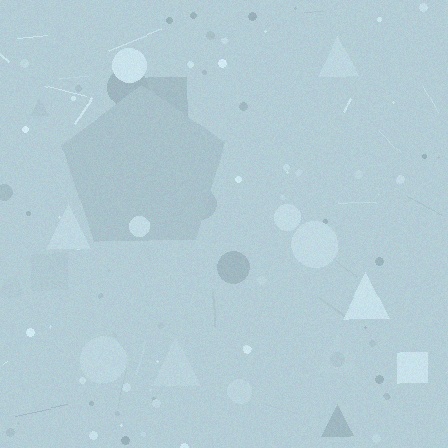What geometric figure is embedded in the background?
A pentagon is embedded in the background.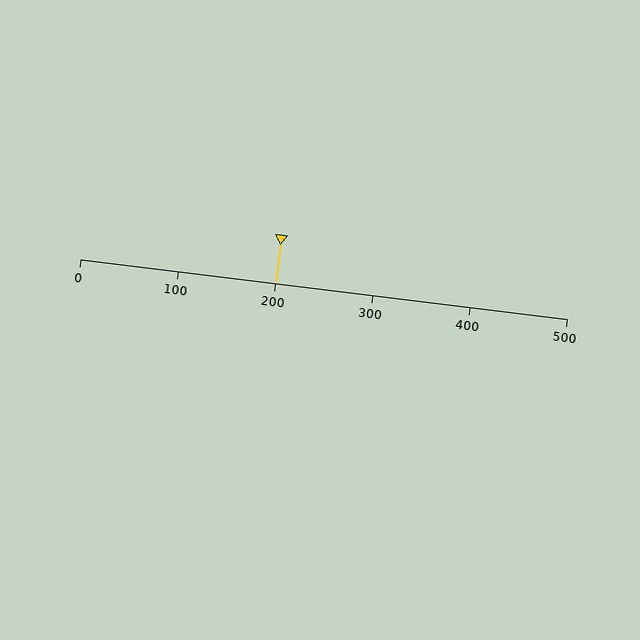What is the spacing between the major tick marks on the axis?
The major ticks are spaced 100 apart.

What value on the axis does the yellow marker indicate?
The marker indicates approximately 200.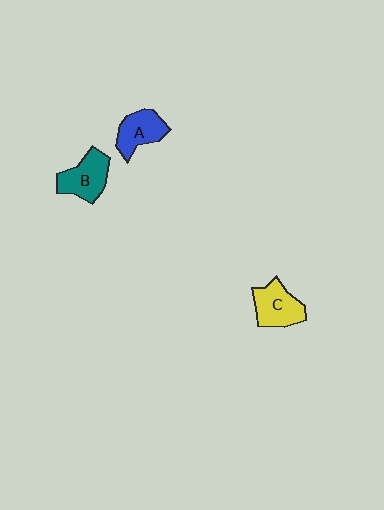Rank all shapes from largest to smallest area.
From largest to smallest: C (yellow), B (teal), A (blue).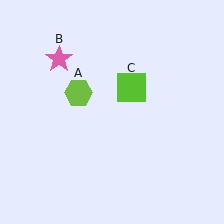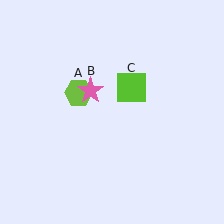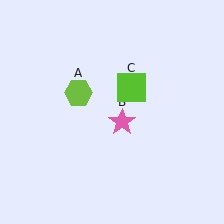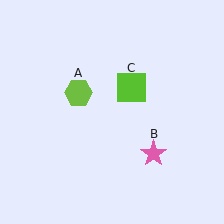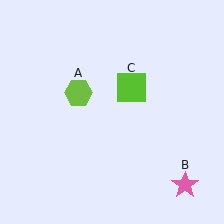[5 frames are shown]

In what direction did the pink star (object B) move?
The pink star (object B) moved down and to the right.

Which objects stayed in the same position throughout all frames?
Lime hexagon (object A) and lime square (object C) remained stationary.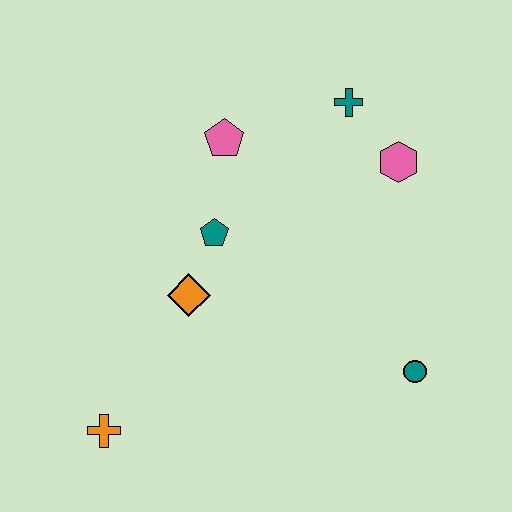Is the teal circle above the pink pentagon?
No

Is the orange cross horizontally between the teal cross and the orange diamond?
No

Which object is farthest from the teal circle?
The orange cross is farthest from the teal circle.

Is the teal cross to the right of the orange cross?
Yes